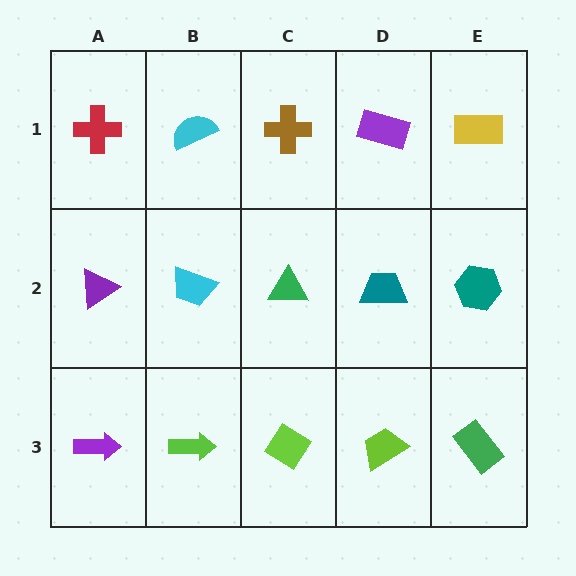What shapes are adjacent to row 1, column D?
A teal trapezoid (row 2, column D), a brown cross (row 1, column C), a yellow rectangle (row 1, column E).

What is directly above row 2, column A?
A red cross.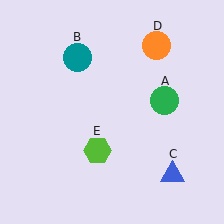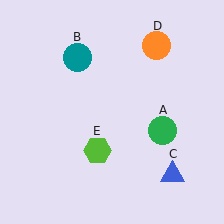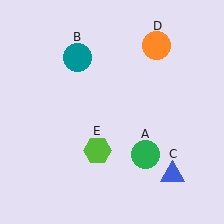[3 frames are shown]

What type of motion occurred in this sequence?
The green circle (object A) rotated clockwise around the center of the scene.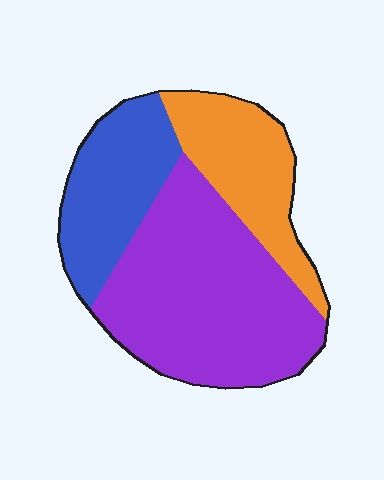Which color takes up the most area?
Purple, at roughly 50%.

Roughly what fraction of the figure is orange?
Orange covers about 25% of the figure.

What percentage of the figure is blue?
Blue takes up about one quarter (1/4) of the figure.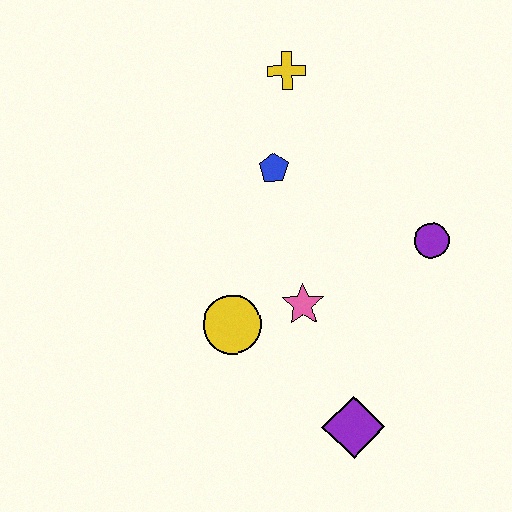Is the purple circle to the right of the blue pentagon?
Yes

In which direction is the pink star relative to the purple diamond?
The pink star is above the purple diamond.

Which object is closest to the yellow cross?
The blue pentagon is closest to the yellow cross.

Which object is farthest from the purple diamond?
The yellow cross is farthest from the purple diamond.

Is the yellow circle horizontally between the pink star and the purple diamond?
No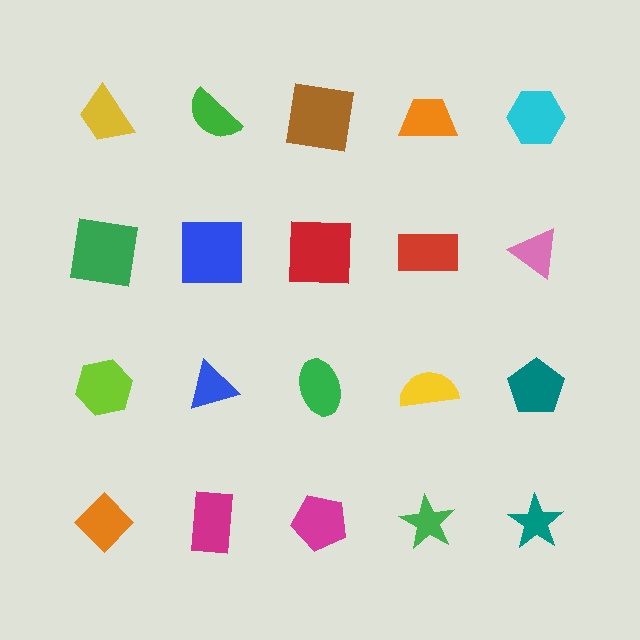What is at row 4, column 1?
An orange diamond.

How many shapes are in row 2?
5 shapes.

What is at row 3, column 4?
A yellow semicircle.